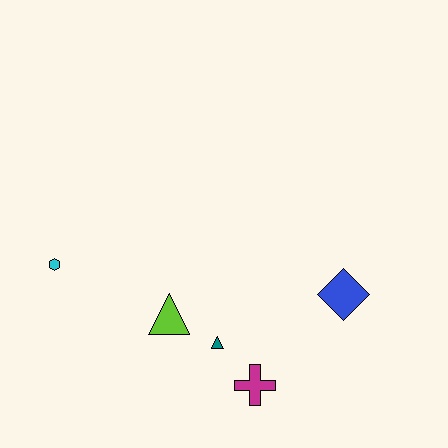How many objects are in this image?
There are 5 objects.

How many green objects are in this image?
There are no green objects.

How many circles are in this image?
There are no circles.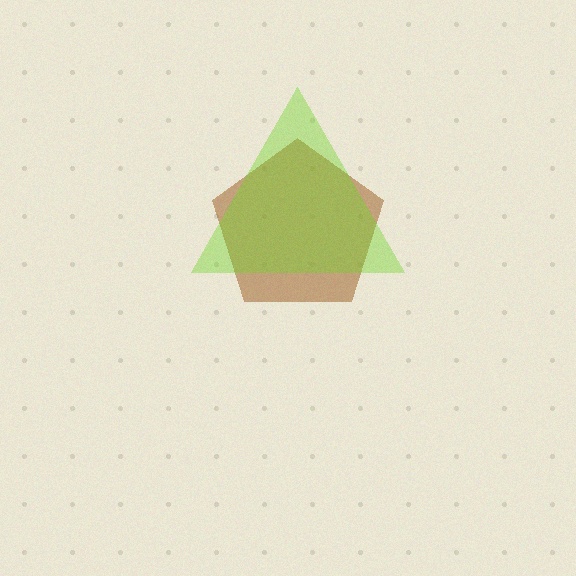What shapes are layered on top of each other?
The layered shapes are: a brown pentagon, a lime triangle.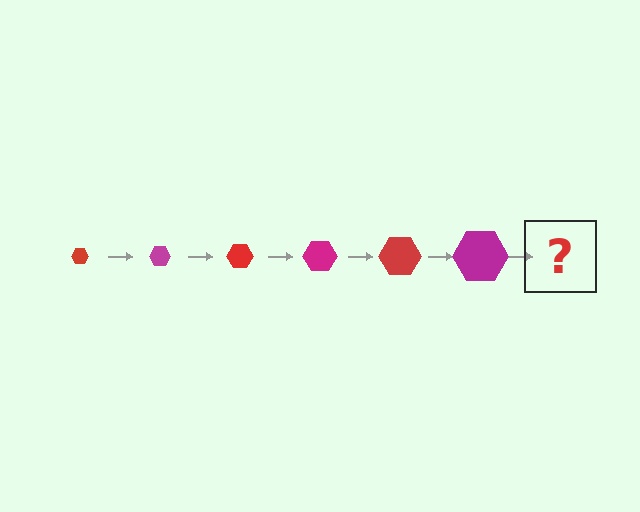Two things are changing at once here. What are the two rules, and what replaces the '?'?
The two rules are that the hexagon grows larger each step and the color cycles through red and magenta. The '?' should be a red hexagon, larger than the previous one.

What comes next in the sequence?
The next element should be a red hexagon, larger than the previous one.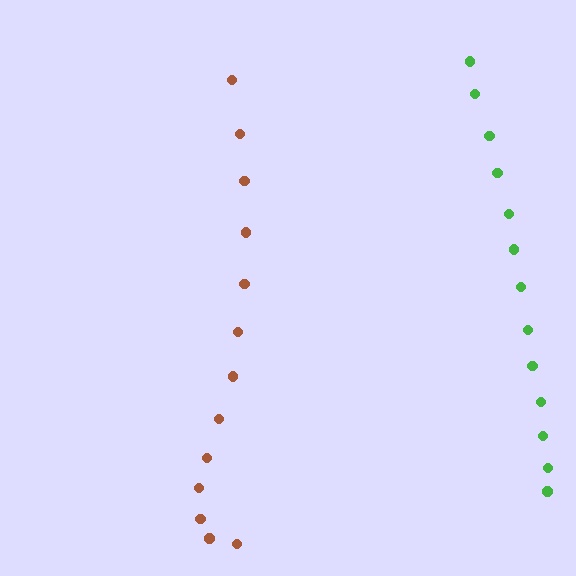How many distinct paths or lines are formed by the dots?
There are 2 distinct paths.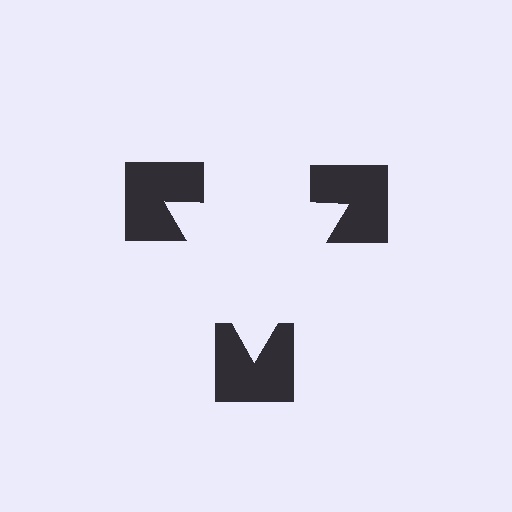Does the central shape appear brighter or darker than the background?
It typically appears slightly brighter than the background, even though no actual brightness change is drawn.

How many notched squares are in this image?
There are 3 — one at each vertex of the illusory triangle.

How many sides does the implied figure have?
3 sides.